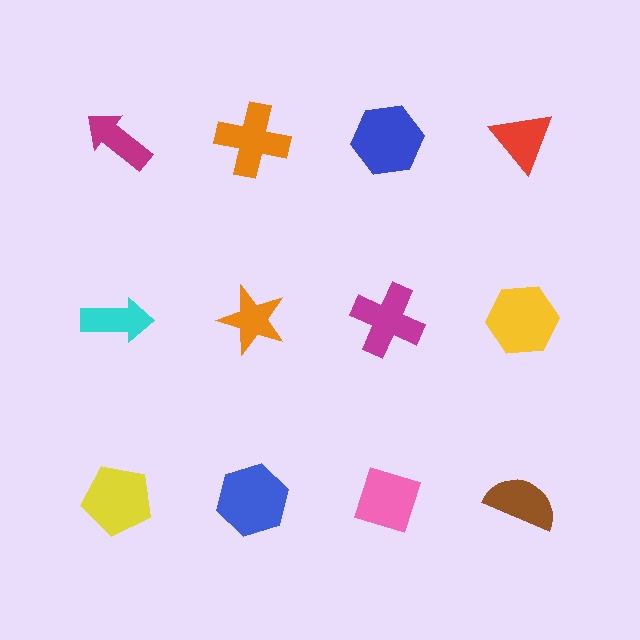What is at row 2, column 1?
A cyan arrow.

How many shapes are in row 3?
4 shapes.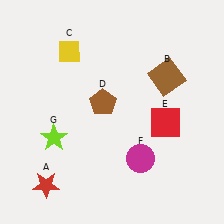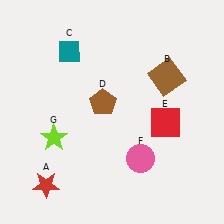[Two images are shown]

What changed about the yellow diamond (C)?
In Image 1, C is yellow. In Image 2, it changed to teal.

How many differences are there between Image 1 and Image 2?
There are 2 differences between the two images.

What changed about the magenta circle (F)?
In Image 1, F is magenta. In Image 2, it changed to pink.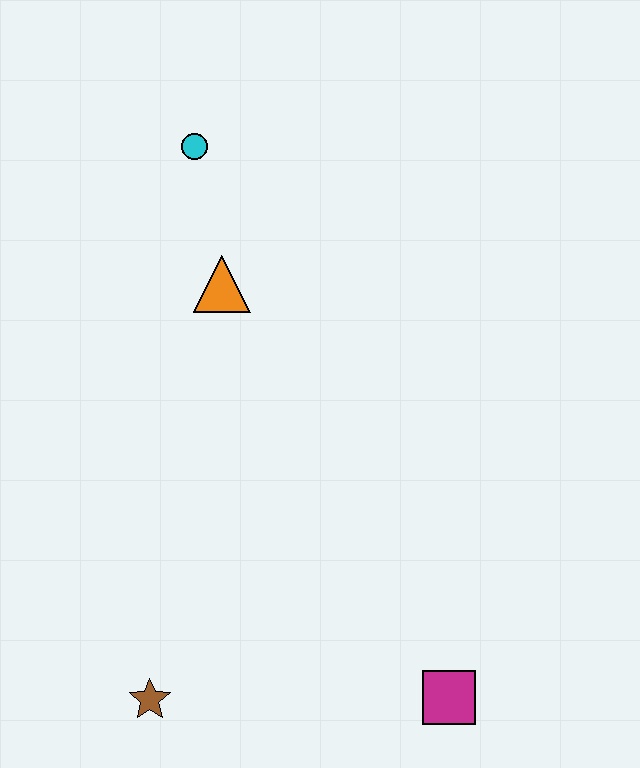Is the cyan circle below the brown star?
No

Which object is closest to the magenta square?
The brown star is closest to the magenta square.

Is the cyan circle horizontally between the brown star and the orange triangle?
Yes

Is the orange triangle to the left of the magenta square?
Yes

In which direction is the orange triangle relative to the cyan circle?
The orange triangle is below the cyan circle.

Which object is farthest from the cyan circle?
The magenta square is farthest from the cyan circle.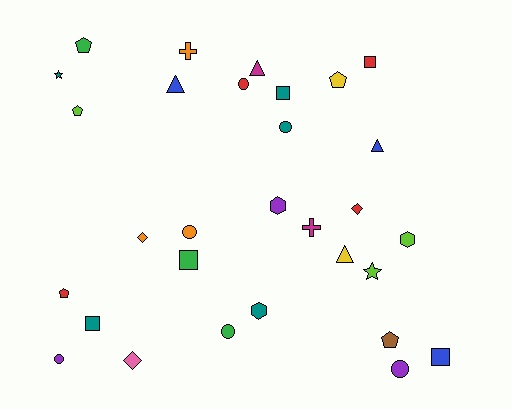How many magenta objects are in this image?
There are 2 magenta objects.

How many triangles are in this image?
There are 4 triangles.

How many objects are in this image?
There are 30 objects.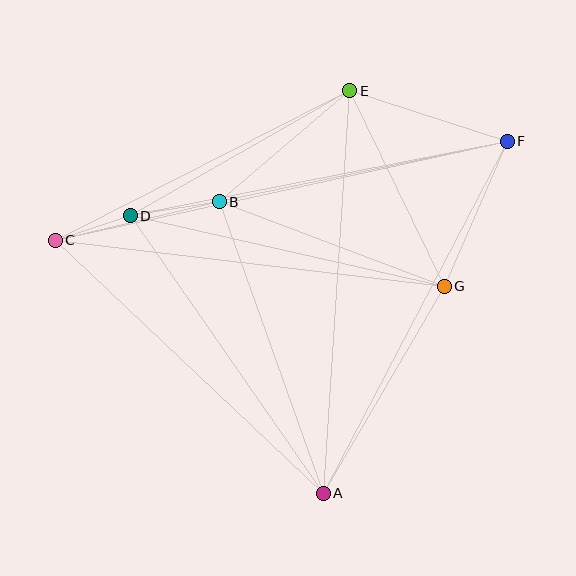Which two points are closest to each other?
Points C and D are closest to each other.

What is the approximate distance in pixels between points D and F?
The distance between D and F is approximately 384 pixels.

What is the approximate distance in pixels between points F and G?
The distance between F and G is approximately 158 pixels.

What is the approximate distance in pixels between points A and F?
The distance between A and F is approximately 397 pixels.